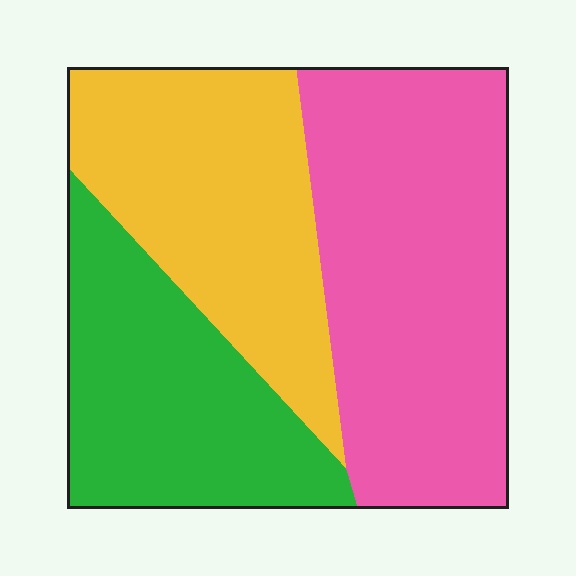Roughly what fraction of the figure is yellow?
Yellow takes up about one third (1/3) of the figure.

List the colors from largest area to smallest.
From largest to smallest: pink, yellow, green.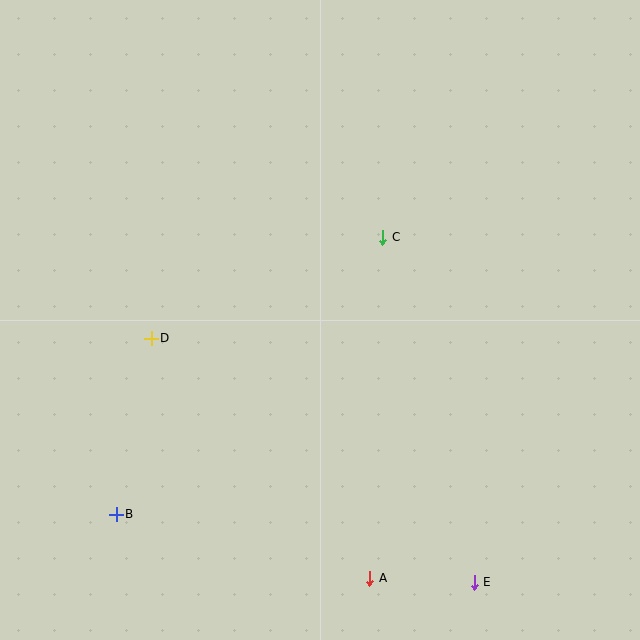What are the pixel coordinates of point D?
Point D is at (151, 338).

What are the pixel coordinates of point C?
Point C is at (383, 237).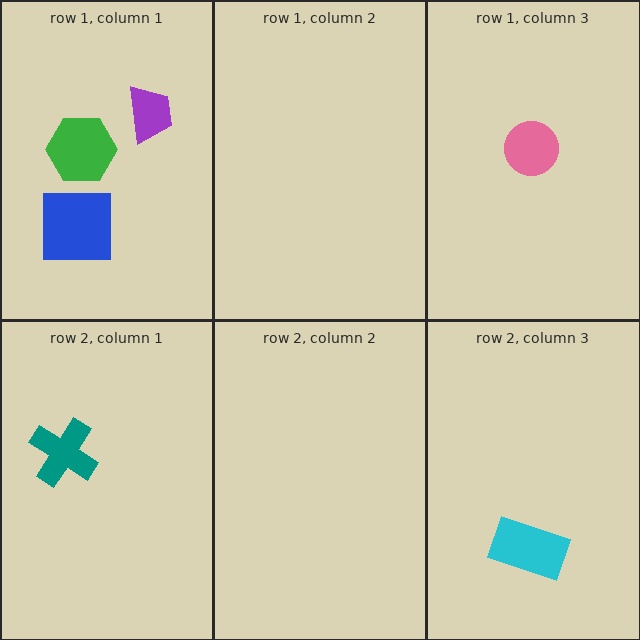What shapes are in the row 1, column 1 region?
The purple trapezoid, the blue square, the green hexagon.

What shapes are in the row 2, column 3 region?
The cyan rectangle.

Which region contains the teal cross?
The row 2, column 1 region.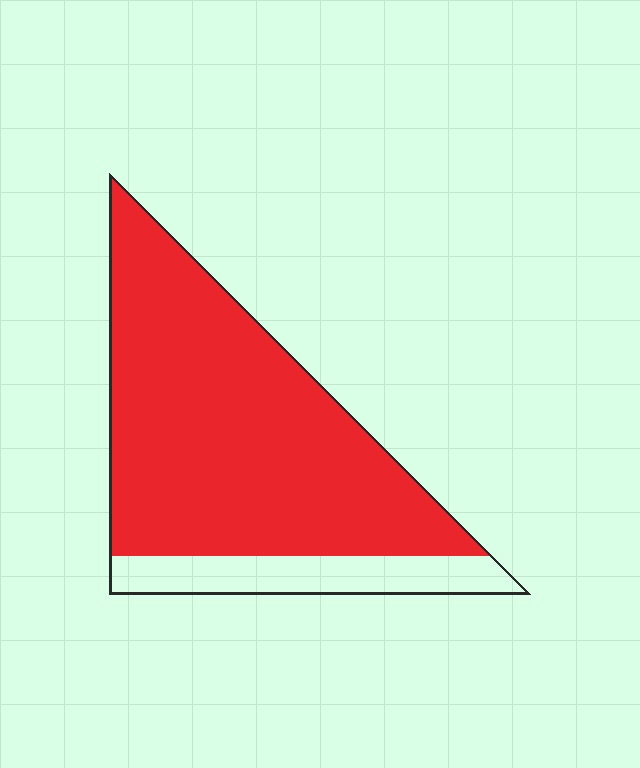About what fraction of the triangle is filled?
About five sixths (5/6).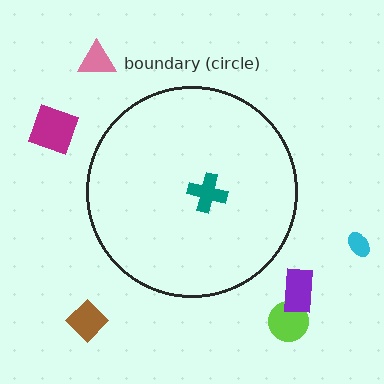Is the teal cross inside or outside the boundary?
Inside.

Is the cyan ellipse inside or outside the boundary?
Outside.